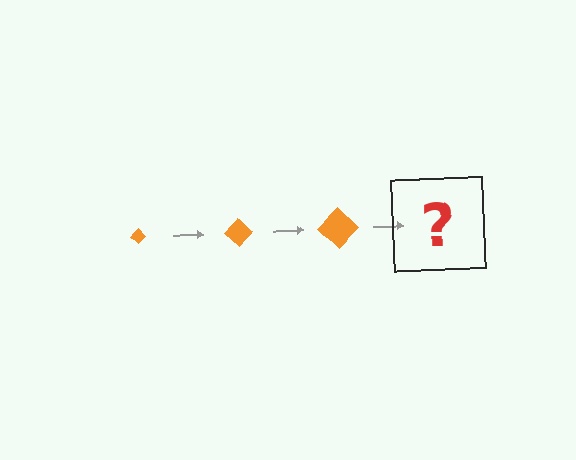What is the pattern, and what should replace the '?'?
The pattern is that the diamond gets progressively larger each step. The '?' should be an orange diamond, larger than the previous one.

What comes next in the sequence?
The next element should be an orange diamond, larger than the previous one.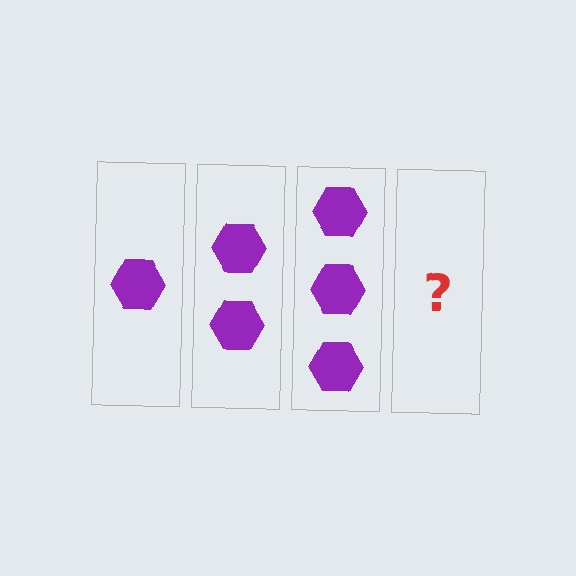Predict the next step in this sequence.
The next step is 4 hexagons.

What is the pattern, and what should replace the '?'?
The pattern is that each step adds one more hexagon. The '?' should be 4 hexagons.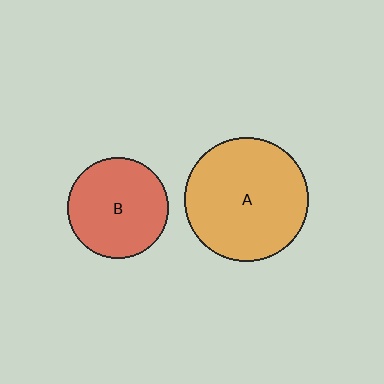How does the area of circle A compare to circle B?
Approximately 1.5 times.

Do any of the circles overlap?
No, none of the circles overlap.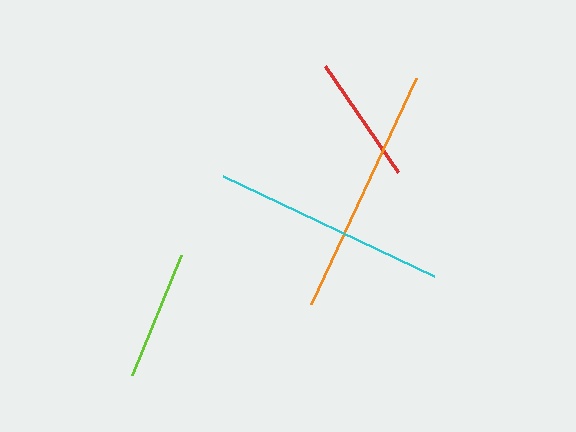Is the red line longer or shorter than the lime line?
The red line is longer than the lime line.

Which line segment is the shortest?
The lime line is the shortest at approximately 129 pixels.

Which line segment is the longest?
The orange line is the longest at approximately 249 pixels.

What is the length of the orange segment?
The orange segment is approximately 249 pixels long.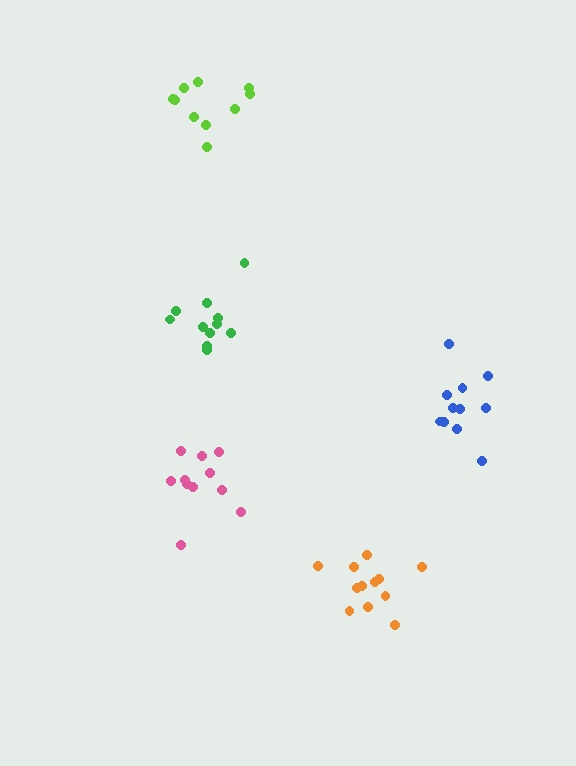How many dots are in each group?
Group 1: 11 dots, Group 2: 11 dots, Group 3: 12 dots, Group 4: 10 dots, Group 5: 11 dots (55 total).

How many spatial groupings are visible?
There are 5 spatial groupings.